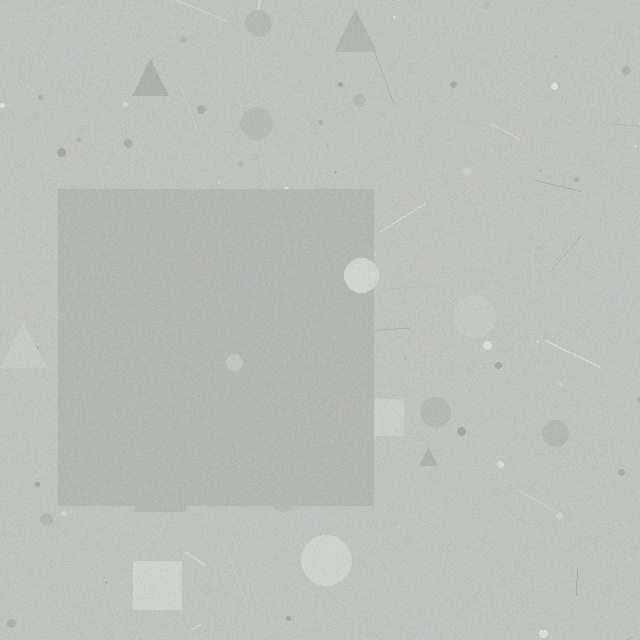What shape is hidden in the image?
A square is hidden in the image.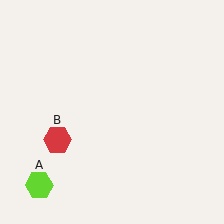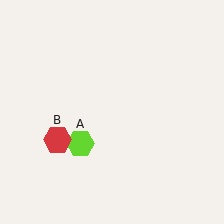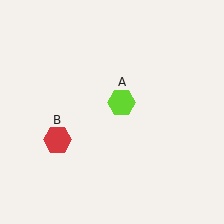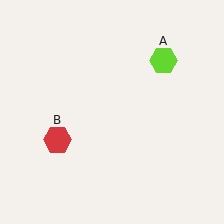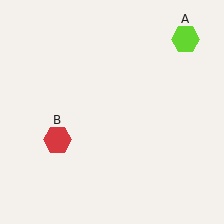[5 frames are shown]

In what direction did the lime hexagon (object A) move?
The lime hexagon (object A) moved up and to the right.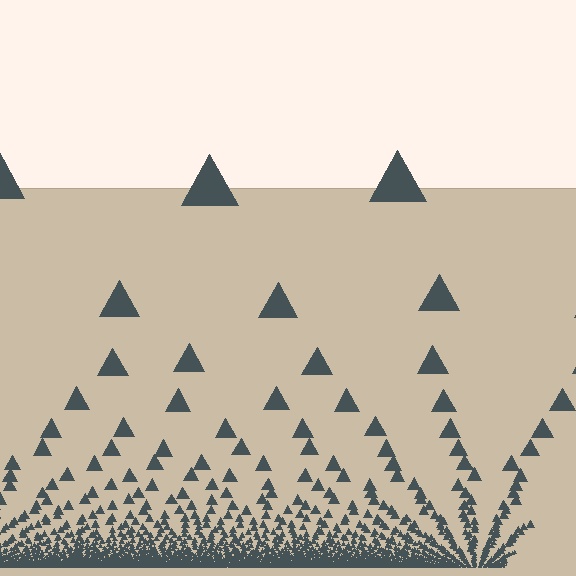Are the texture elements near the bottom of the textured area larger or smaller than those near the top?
Smaller. The gradient is inverted — elements near the bottom are smaller and denser.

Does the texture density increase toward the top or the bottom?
Density increases toward the bottom.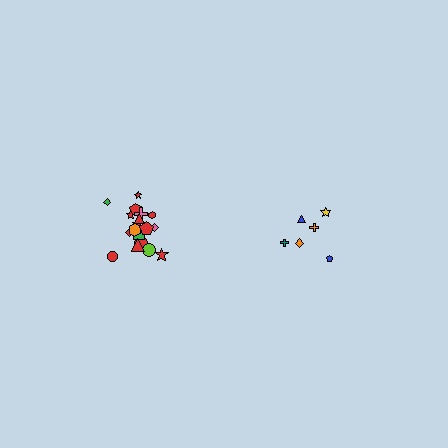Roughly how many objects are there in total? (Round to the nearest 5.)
Roughly 25 objects in total.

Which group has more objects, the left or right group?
The left group.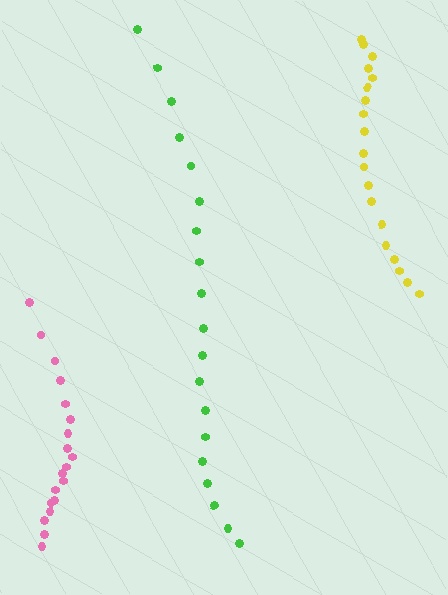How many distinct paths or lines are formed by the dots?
There are 3 distinct paths.